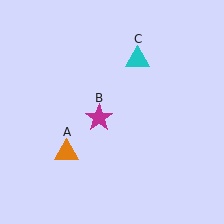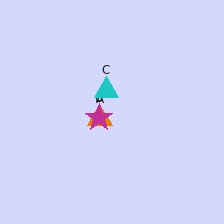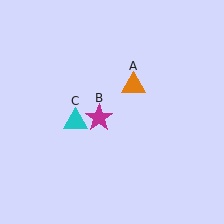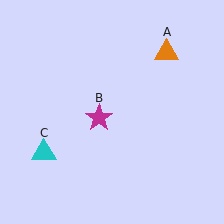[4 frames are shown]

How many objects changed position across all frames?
2 objects changed position: orange triangle (object A), cyan triangle (object C).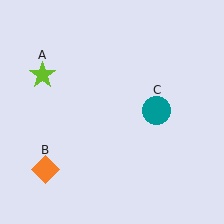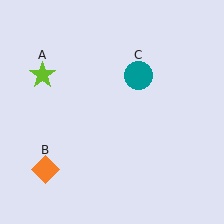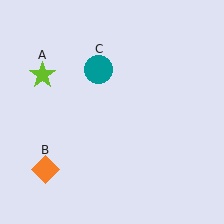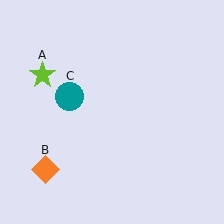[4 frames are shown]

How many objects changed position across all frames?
1 object changed position: teal circle (object C).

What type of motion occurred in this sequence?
The teal circle (object C) rotated counterclockwise around the center of the scene.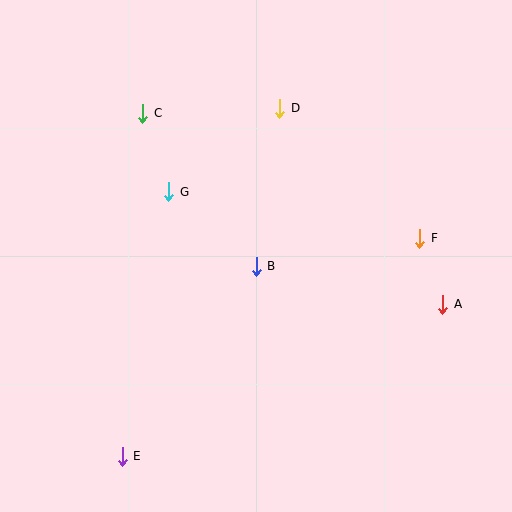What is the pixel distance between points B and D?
The distance between B and D is 160 pixels.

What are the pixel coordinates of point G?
Point G is at (169, 192).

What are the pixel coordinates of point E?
Point E is at (122, 456).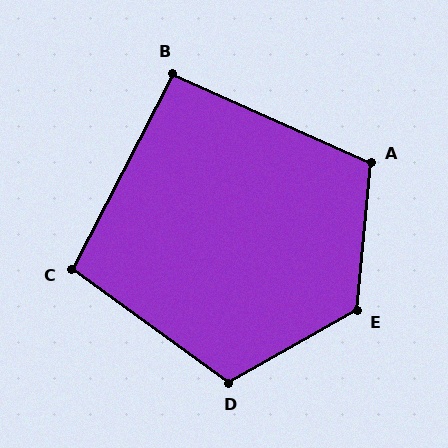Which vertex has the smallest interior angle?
B, at approximately 93 degrees.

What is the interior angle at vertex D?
Approximately 115 degrees (obtuse).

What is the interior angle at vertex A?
Approximately 109 degrees (obtuse).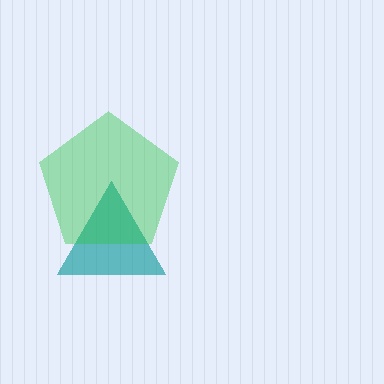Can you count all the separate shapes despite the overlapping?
Yes, there are 2 separate shapes.